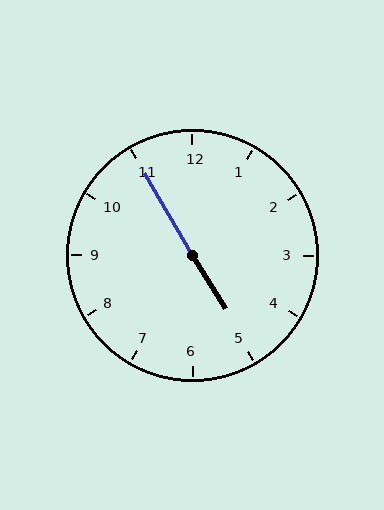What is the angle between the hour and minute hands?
Approximately 178 degrees.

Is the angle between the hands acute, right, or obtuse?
It is obtuse.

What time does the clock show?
4:55.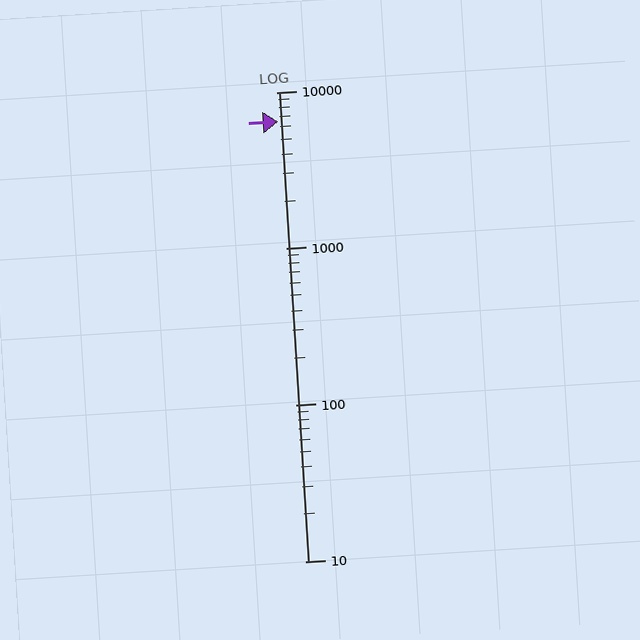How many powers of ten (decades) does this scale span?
The scale spans 3 decades, from 10 to 10000.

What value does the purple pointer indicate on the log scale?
The pointer indicates approximately 6500.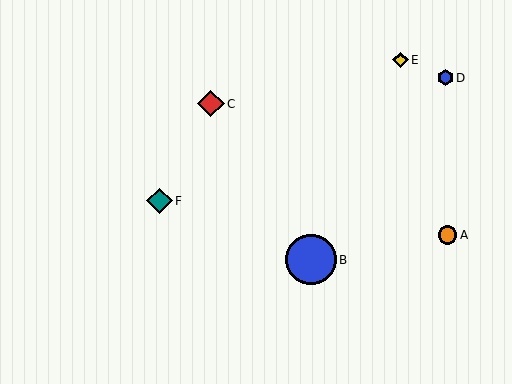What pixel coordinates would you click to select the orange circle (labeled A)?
Click at (447, 235) to select the orange circle A.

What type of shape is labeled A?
Shape A is an orange circle.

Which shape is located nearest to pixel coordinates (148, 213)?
The teal diamond (labeled F) at (160, 201) is nearest to that location.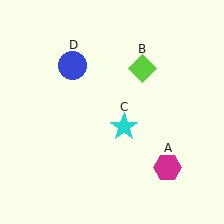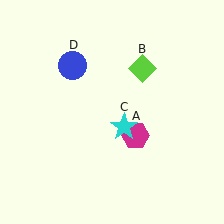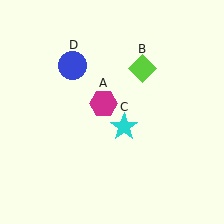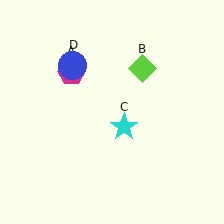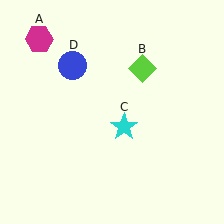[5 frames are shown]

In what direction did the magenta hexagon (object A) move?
The magenta hexagon (object A) moved up and to the left.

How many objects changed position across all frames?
1 object changed position: magenta hexagon (object A).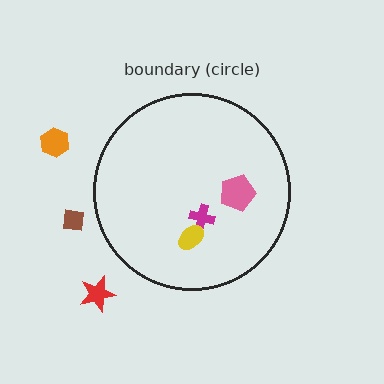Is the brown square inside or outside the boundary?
Outside.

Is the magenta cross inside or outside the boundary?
Inside.